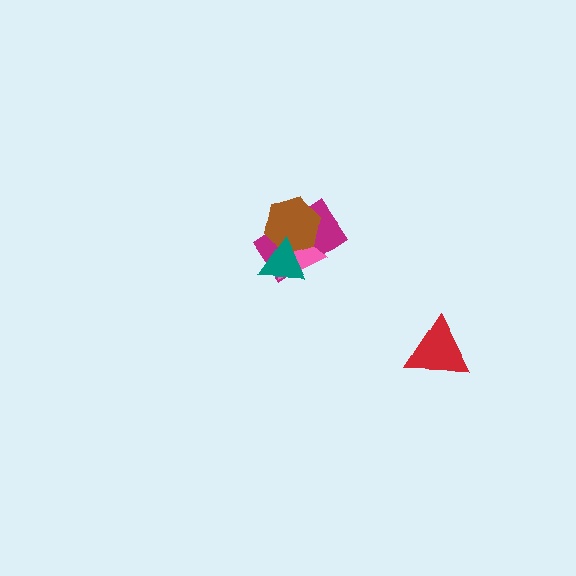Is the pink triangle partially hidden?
Yes, it is partially covered by another shape.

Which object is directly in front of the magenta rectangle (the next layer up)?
The pink triangle is directly in front of the magenta rectangle.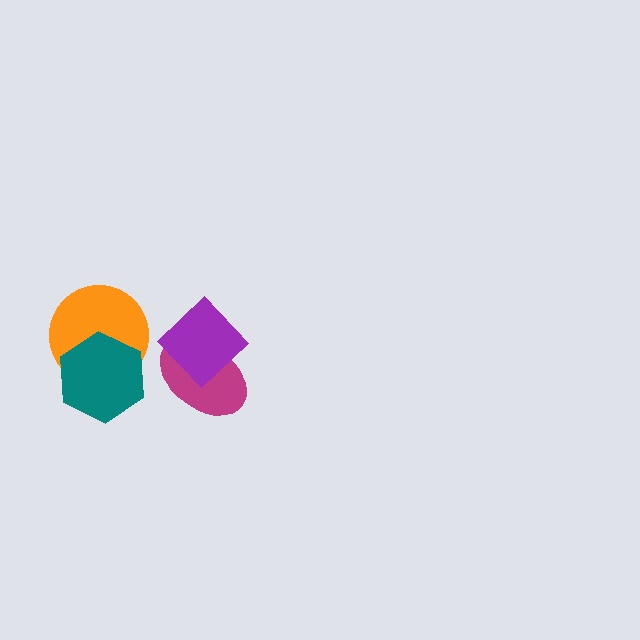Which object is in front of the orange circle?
The teal hexagon is in front of the orange circle.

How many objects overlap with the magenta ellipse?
1 object overlaps with the magenta ellipse.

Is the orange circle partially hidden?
Yes, it is partially covered by another shape.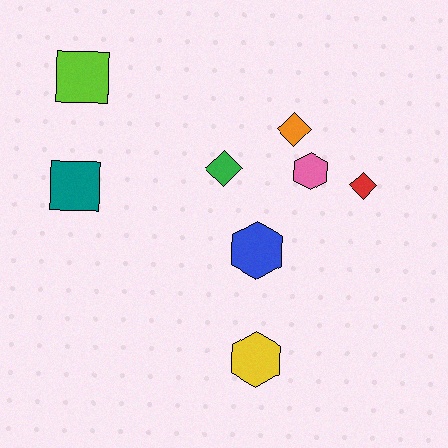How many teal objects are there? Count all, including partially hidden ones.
There is 1 teal object.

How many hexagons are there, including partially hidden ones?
There are 3 hexagons.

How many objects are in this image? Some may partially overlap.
There are 8 objects.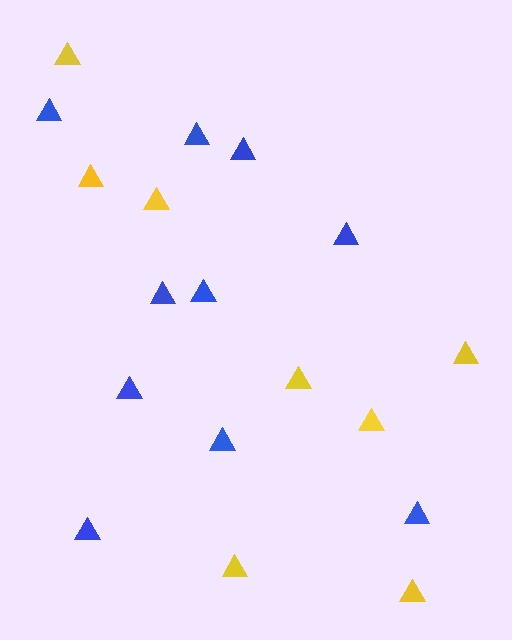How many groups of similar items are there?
There are 2 groups: one group of yellow triangles (8) and one group of blue triangles (10).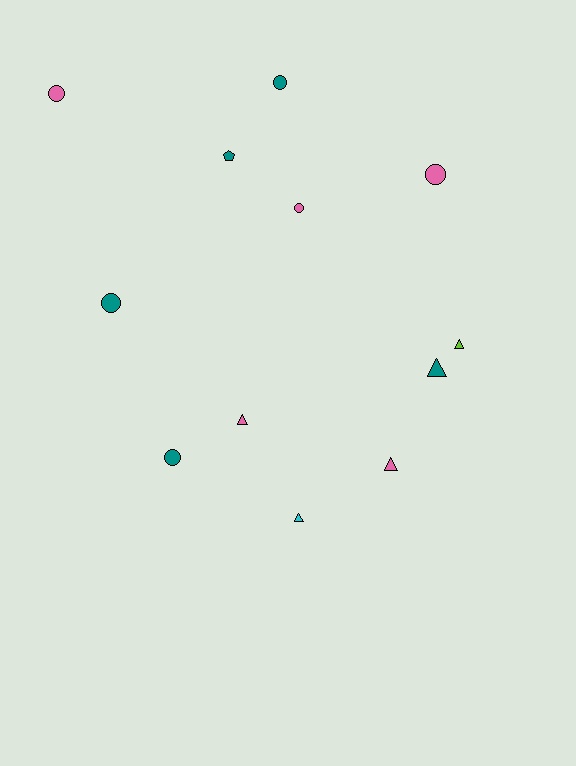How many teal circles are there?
There are 3 teal circles.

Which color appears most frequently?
Pink, with 5 objects.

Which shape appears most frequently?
Circle, with 6 objects.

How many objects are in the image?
There are 12 objects.